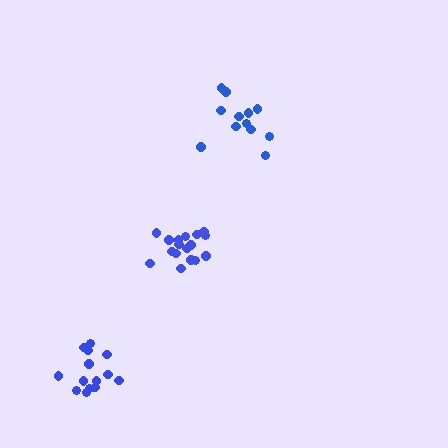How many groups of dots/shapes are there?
There are 3 groups.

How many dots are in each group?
Group 1: 12 dots, Group 2: 17 dots, Group 3: 14 dots (43 total).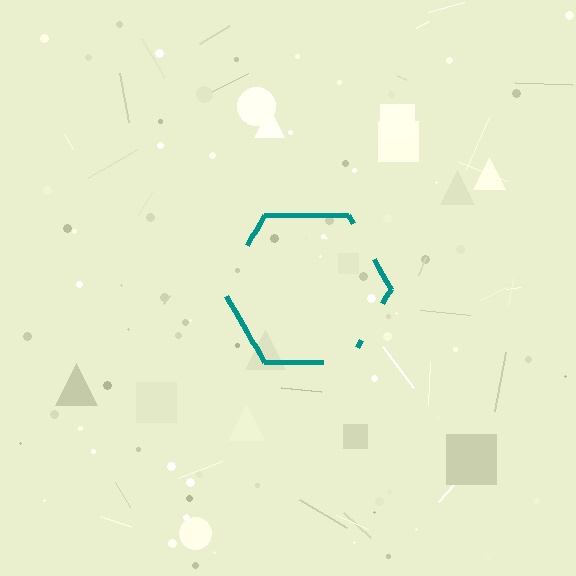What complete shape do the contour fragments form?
The contour fragments form a hexagon.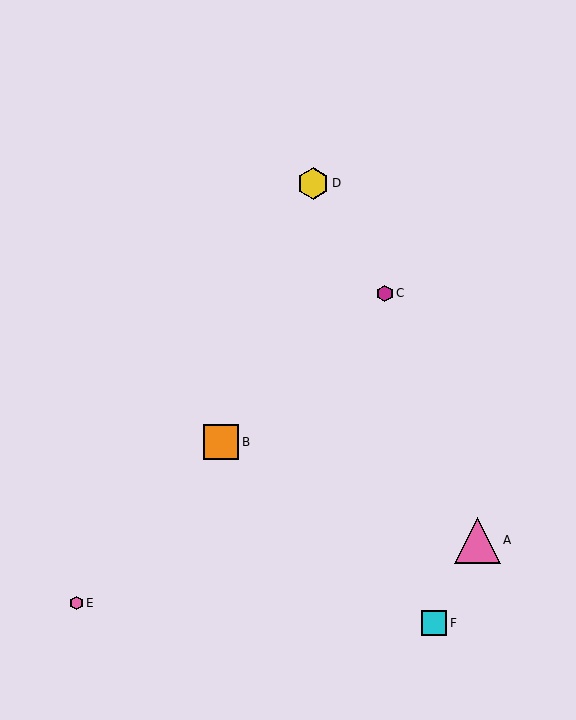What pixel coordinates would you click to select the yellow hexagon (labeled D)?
Click at (313, 183) to select the yellow hexagon D.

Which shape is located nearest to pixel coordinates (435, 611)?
The cyan square (labeled F) at (434, 623) is nearest to that location.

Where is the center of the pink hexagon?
The center of the pink hexagon is at (76, 603).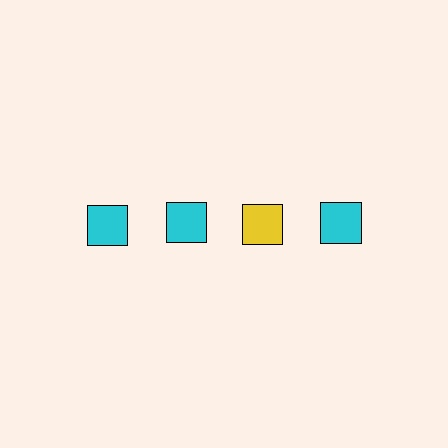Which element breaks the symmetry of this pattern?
The yellow square in the top row, center column breaks the symmetry. All other shapes are cyan squares.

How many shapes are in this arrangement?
There are 4 shapes arranged in a grid pattern.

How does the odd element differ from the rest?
It has a different color: yellow instead of cyan.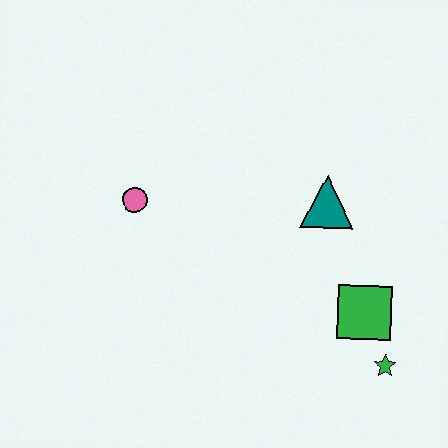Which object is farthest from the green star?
The pink circle is farthest from the green star.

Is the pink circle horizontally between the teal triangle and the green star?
No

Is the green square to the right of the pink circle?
Yes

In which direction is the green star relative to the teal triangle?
The green star is below the teal triangle.